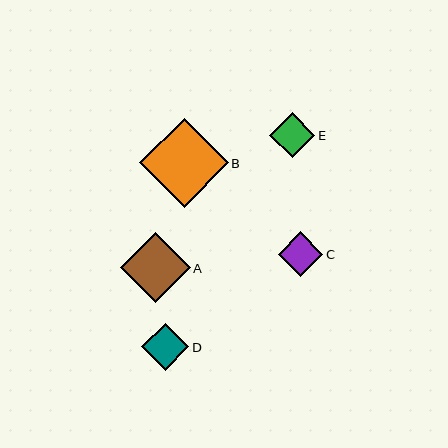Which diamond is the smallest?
Diamond C is the smallest with a size of approximately 44 pixels.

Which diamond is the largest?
Diamond B is the largest with a size of approximately 89 pixels.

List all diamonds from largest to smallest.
From largest to smallest: B, A, D, E, C.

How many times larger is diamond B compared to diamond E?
Diamond B is approximately 2.0 times the size of diamond E.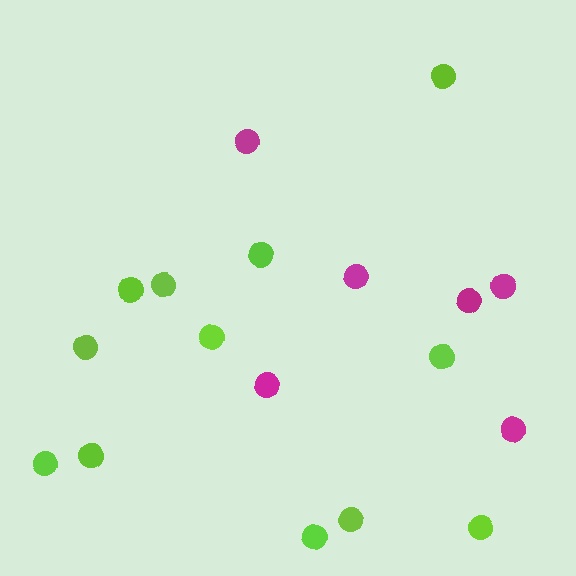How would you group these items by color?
There are 2 groups: one group of magenta circles (6) and one group of lime circles (12).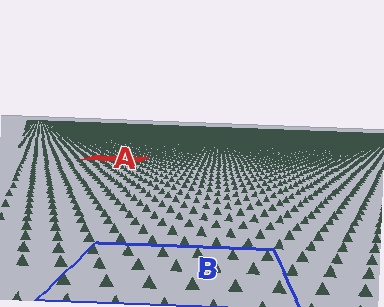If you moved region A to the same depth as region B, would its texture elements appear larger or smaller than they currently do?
They would appear larger. At a closer depth, the same texture elements are projected at a bigger on-screen size.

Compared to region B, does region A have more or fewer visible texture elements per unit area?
Region A has more texture elements per unit area — they are packed more densely because it is farther away.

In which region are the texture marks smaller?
The texture marks are smaller in region A, because it is farther away.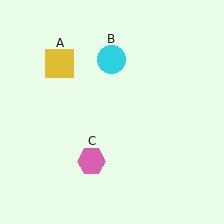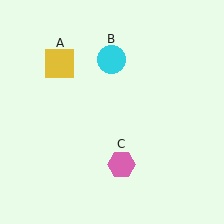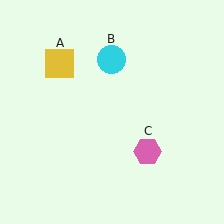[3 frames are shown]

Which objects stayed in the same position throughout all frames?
Yellow square (object A) and cyan circle (object B) remained stationary.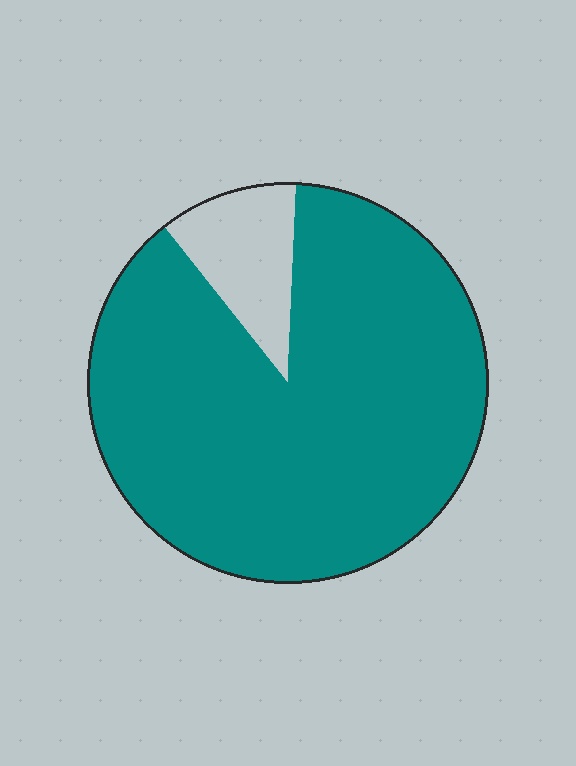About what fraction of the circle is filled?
About nine tenths (9/10).